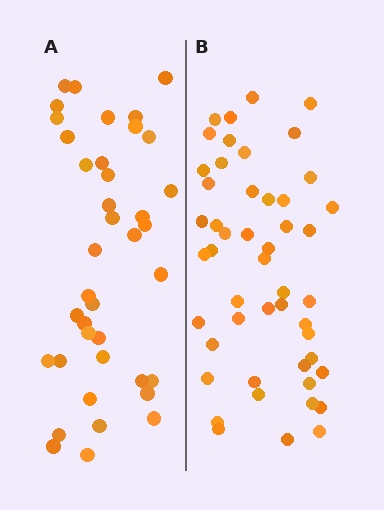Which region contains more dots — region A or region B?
Region B (the right region) has more dots.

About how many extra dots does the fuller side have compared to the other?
Region B has roughly 10 or so more dots than region A.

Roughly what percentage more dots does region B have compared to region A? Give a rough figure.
About 25% more.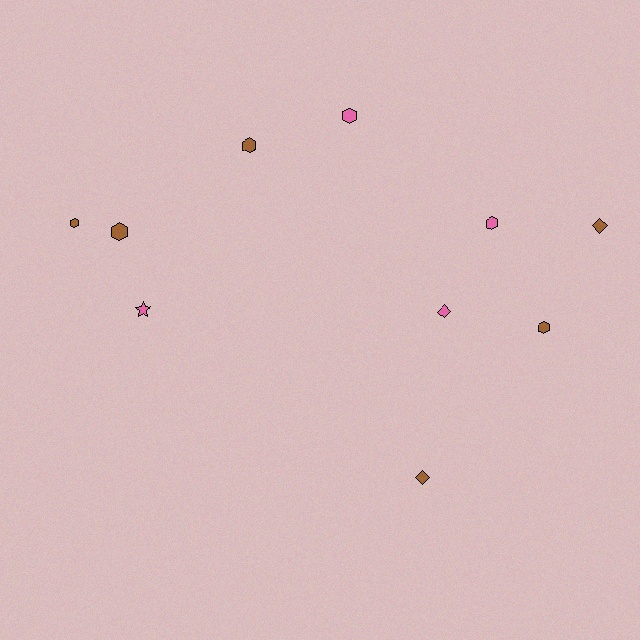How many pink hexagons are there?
There are 2 pink hexagons.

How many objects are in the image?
There are 10 objects.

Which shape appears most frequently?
Hexagon, with 6 objects.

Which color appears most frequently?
Brown, with 6 objects.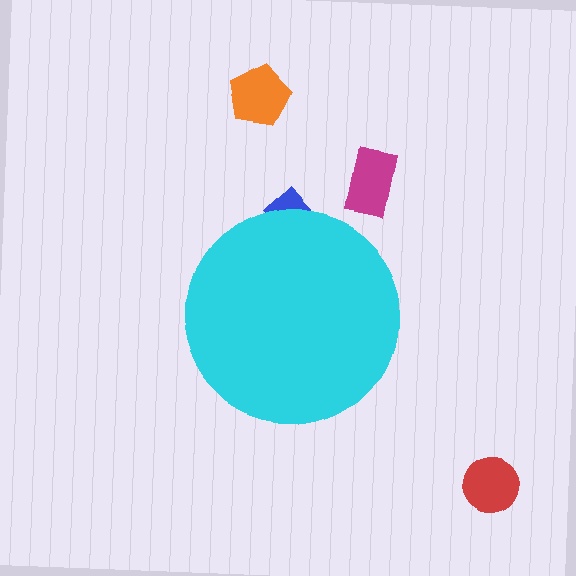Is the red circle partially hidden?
No, the red circle is fully visible.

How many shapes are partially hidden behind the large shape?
1 shape is partially hidden.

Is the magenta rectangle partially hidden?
No, the magenta rectangle is fully visible.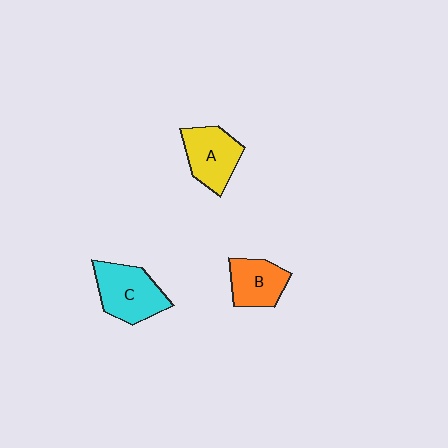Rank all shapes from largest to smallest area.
From largest to smallest: C (cyan), A (yellow), B (orange).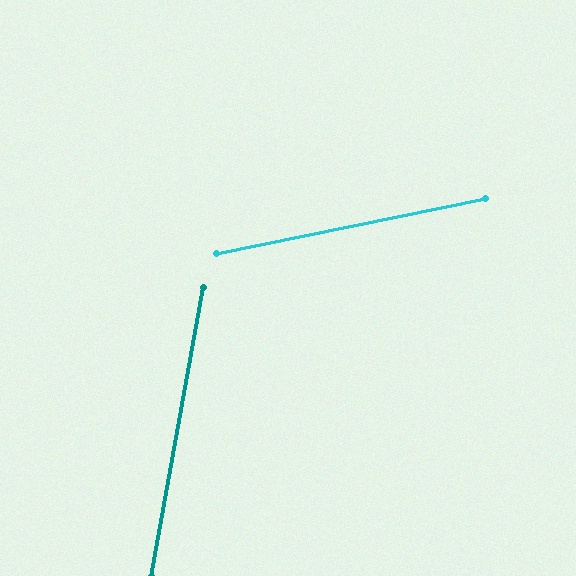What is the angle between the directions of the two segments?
Approximately 68 degrees.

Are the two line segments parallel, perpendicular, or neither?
Neither parallel nor perpendicular — they differ by about 68°.